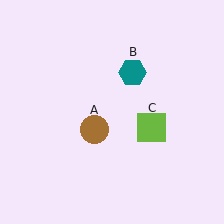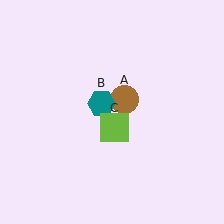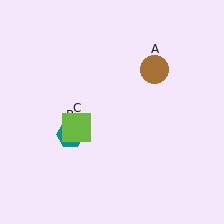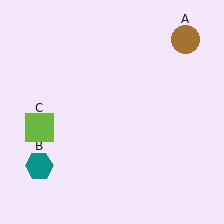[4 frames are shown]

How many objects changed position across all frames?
3 objects changed position: brown circle (object A), teal hexagon (object B), lime square (object C).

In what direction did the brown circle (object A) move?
The brown circle (object A) moved up and to the right.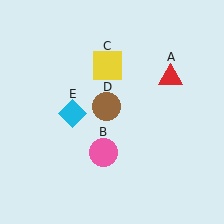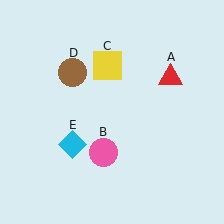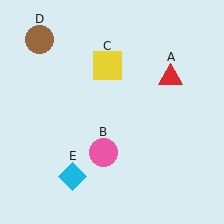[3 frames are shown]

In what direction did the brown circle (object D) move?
The brown circle (object D) moved up and to the left.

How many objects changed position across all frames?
2 objects changed position: brown circle (object D), cyan diamond (object E).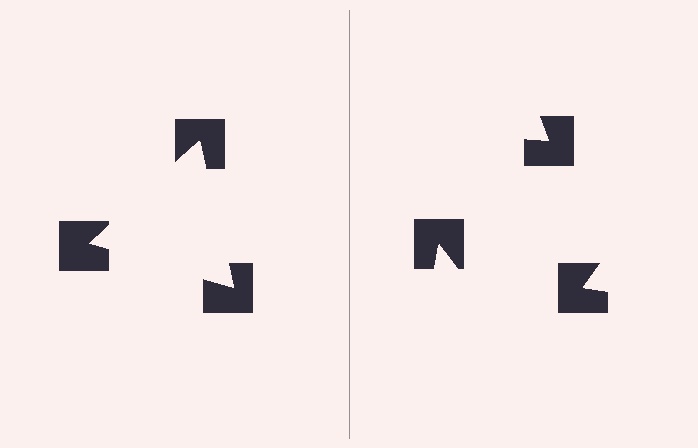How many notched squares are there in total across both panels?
6 — 3 on each side.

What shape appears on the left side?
An illusory triangle.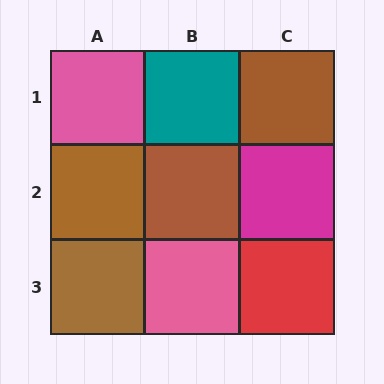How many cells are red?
1 cell is red.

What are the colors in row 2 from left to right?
Brown, brown, magenta.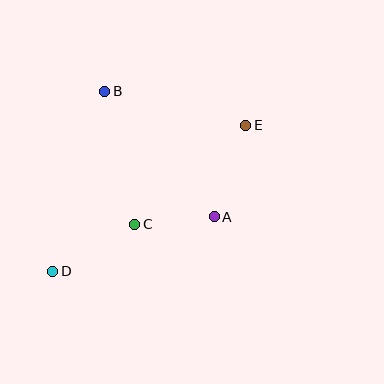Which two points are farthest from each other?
Points D and E are farthest from each other.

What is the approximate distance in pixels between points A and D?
The distance between A and D is approximately 171 pixels.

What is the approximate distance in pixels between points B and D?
The distance between B and D is approximately 187 pixels.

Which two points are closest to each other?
Points A and C are closest to each other.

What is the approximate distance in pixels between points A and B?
The distance between A and B is approximately 167 pixels.